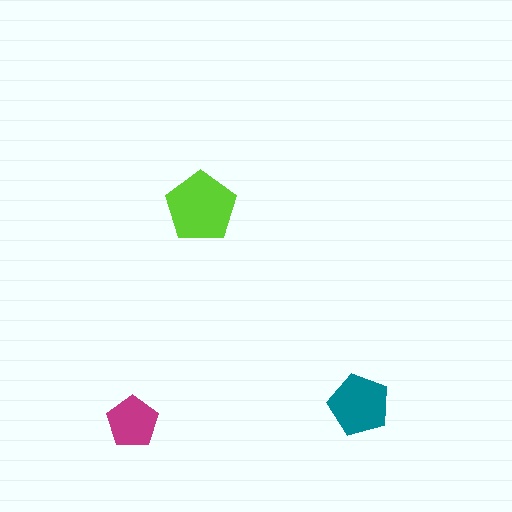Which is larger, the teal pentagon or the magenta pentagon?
The teal one.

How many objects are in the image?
There are 3 objects in the image.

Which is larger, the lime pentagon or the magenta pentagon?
The lime one.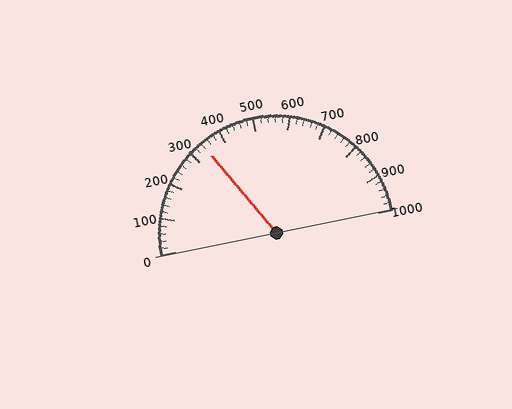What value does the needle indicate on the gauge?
The needle indicates approximately 340.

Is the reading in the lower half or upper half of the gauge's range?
The reading is in the lower half of the range (0 to 1000).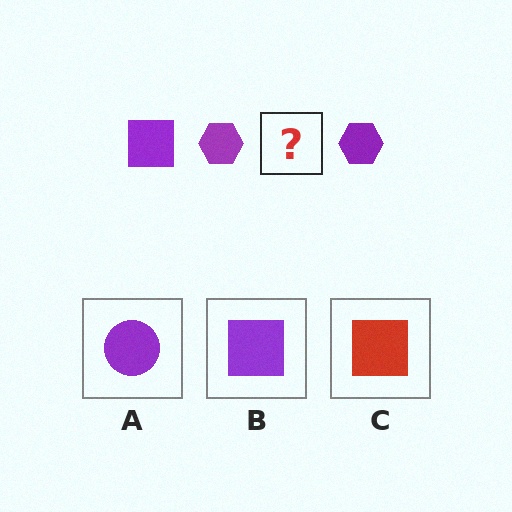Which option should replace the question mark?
Option B.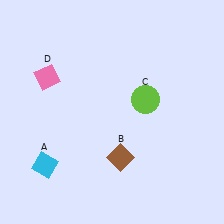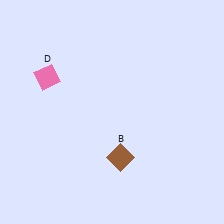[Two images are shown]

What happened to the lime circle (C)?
The lime circle (C) was removed in Image 2. It was in the top-right area of Image 1.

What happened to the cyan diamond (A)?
The cyan diamond (A) was removed in Image 2. It was in the bottom-left area of Image 1.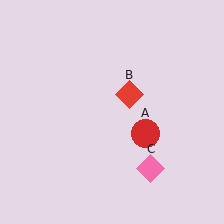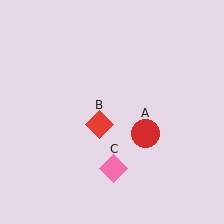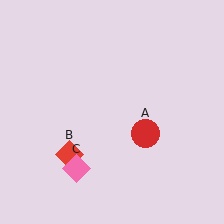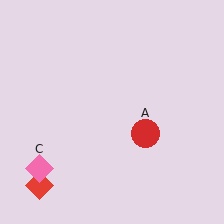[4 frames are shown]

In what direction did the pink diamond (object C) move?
The pink diamond (object C) moved left.